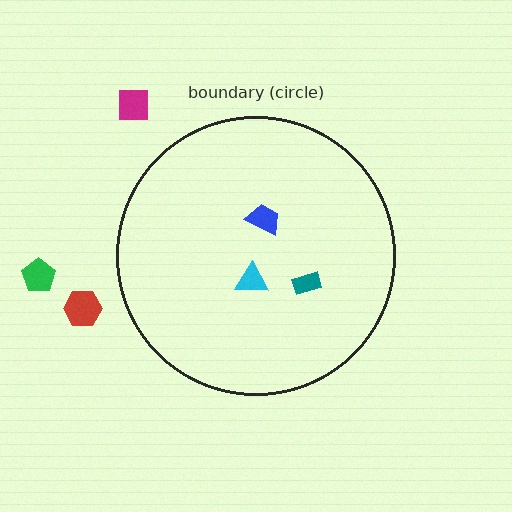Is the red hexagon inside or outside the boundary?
Outside.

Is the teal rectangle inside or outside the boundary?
Inside.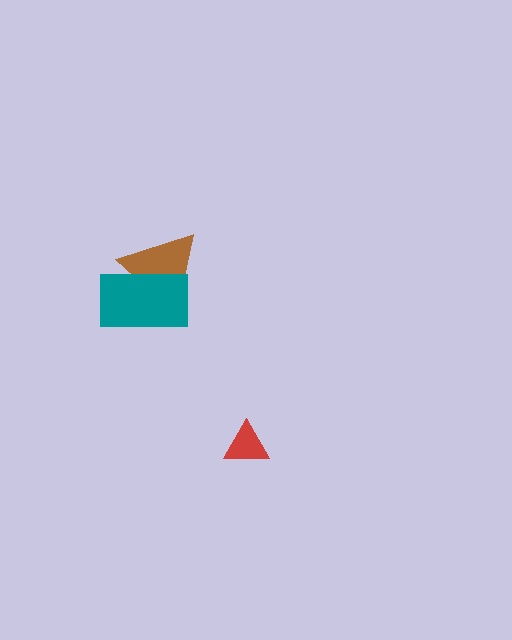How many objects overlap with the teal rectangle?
1 object overlaps with the teal rectangle.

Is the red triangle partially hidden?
No, no other shape covers it.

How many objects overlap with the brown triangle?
1 object overlaps with the brown triangle.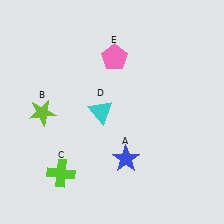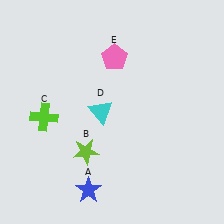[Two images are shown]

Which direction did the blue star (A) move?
The blue star (A) moved left.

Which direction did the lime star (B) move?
The lime star (B) moved right.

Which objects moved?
The objects that moved are: the blue star (A), the lime star (B), the lime cross (C).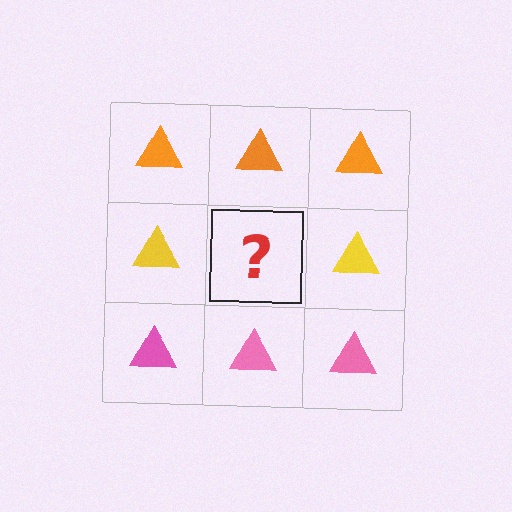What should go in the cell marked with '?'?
The missing cell should contain a yellow triangle.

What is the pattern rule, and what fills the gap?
The rule is that each row has a consistent color. The gap should be filled with a yellow triangle.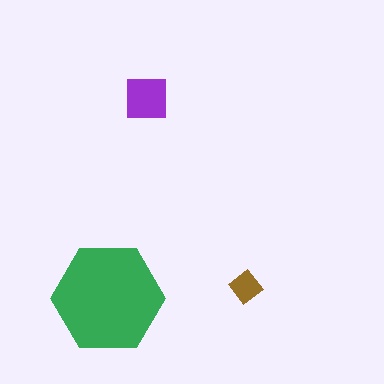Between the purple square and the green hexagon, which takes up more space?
The green hexagon.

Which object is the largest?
The green hexagon.